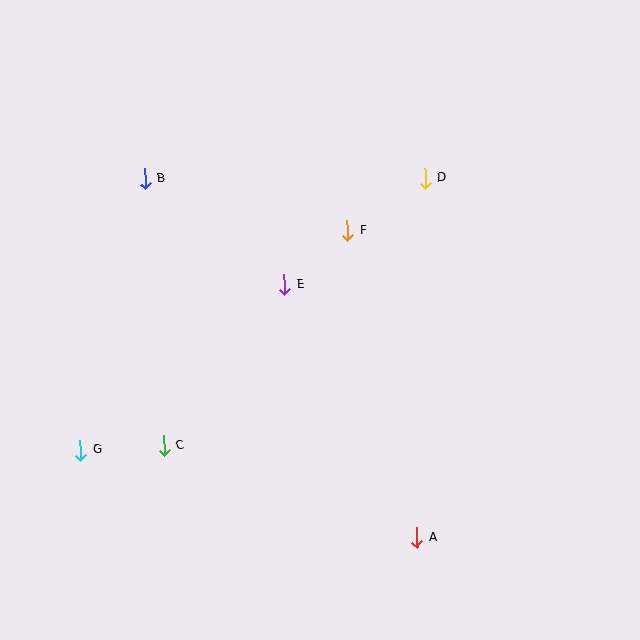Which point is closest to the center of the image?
Point E at (285, 285) is closest to the center.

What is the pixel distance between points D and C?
The distance between D and C is 374 pixels.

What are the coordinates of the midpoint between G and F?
The midpoint between G and F is at (214, 341).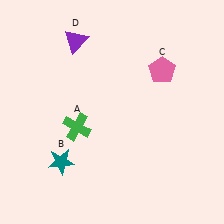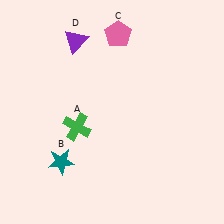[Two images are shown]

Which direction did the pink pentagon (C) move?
The pink pentagon (C) moved left.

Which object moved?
The pink pentagon (C) moved left.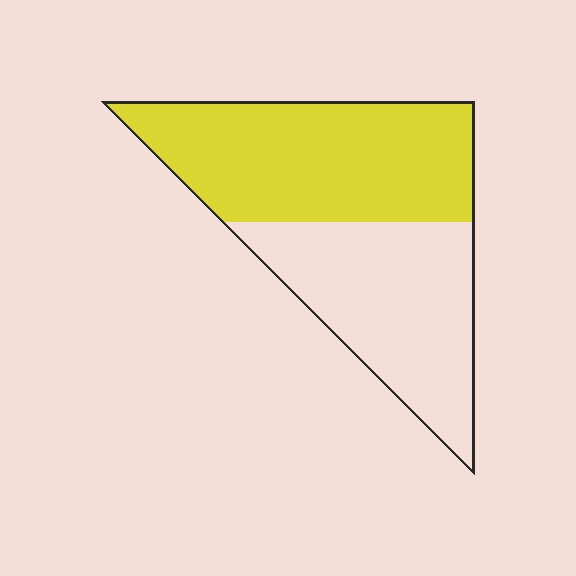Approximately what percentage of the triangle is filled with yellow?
Approximately 55%.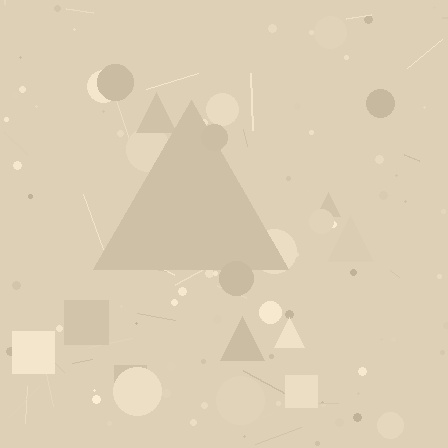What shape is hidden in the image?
A triangle is hidden in the image.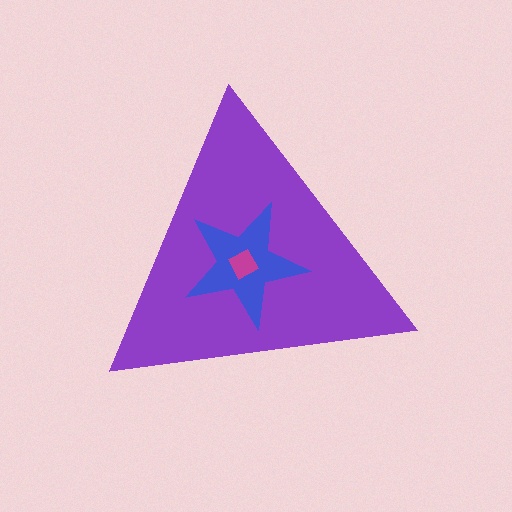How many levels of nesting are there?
3.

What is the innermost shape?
The magenta square.